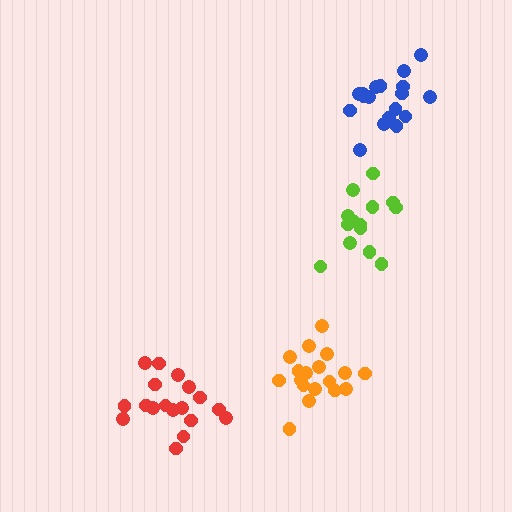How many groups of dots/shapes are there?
There are 4 groups.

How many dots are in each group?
Group 1: 18 dots, Group 2: 18 dots, Group 3: 14 dots, Group 4: 18 dots (68 total).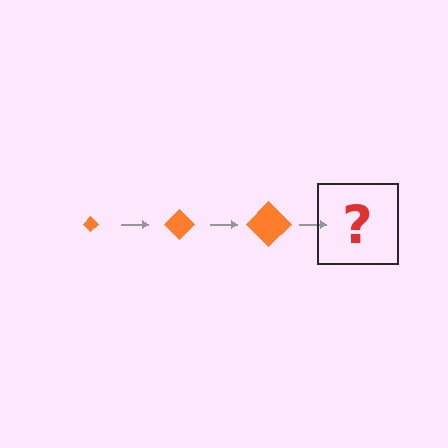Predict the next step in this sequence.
The next step is an orange diamond, larger than the previous one.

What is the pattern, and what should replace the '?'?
The pattern is that the diamond gets progressively larger each step. The '?' should be an orange diamond, larger than the previous one.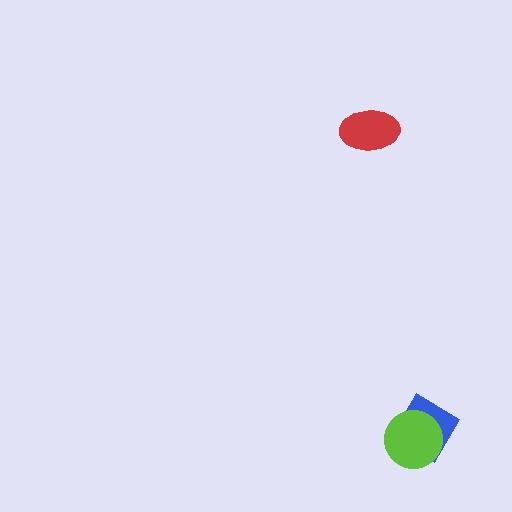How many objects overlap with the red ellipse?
0 objects overlap with the red ellipse.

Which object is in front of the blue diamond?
The lime circle is in front of the blue diamond.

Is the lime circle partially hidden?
No, no other shape covers it.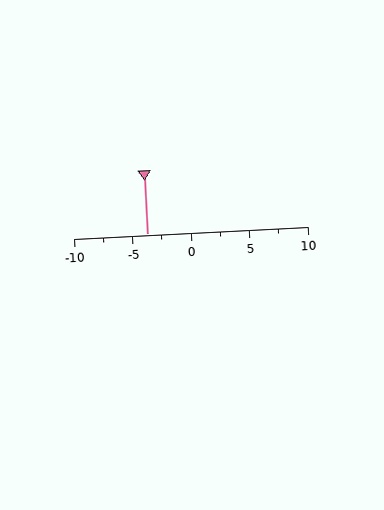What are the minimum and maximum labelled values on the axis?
The axis runs from -10 to 10.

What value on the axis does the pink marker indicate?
The marker indicates approximately -3.8.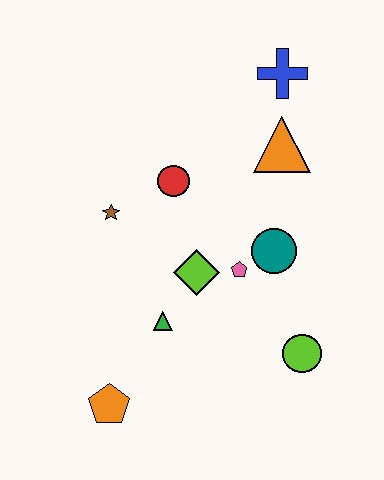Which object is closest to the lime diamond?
The pink pentagon is closest to the lime diamond.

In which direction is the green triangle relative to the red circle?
The green triangle is below the red circle.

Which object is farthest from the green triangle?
The blue cross is farthest from the green triangle.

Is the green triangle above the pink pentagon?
No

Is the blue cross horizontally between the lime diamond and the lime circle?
Yes